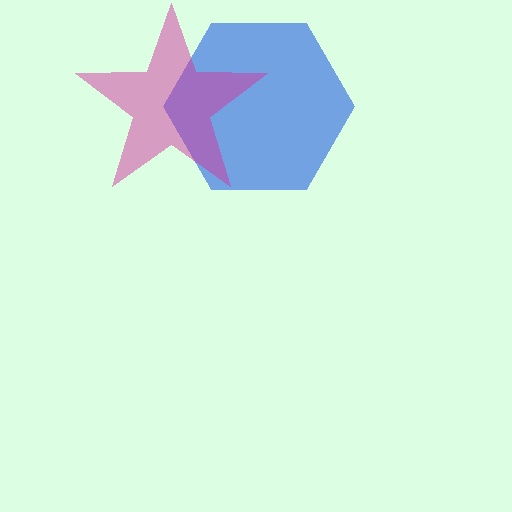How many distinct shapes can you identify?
There are 2 distinct shapes: a blue hexagon, a magenta star.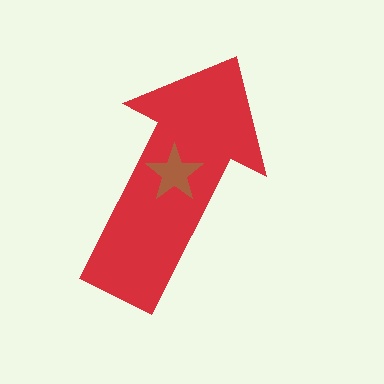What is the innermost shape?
The brown star.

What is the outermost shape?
The red arrow.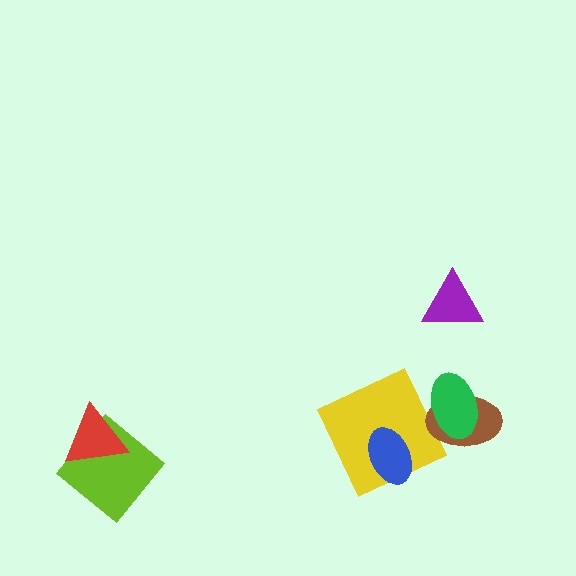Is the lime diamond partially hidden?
Yes, it is partially covered by another shape.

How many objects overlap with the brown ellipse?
1 object overlaps with the brown ellipse.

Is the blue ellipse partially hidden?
No, no other shape covers it.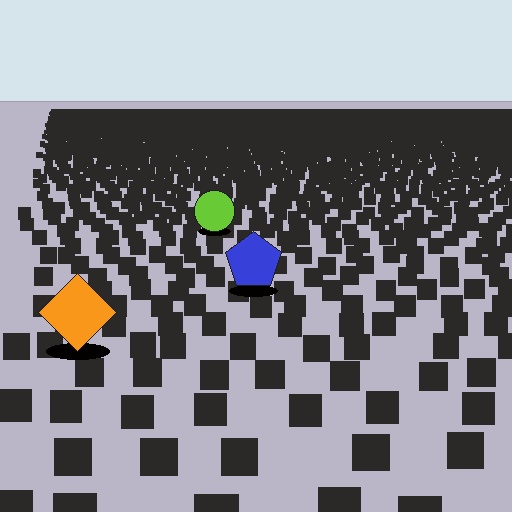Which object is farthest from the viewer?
The lime circle is farthest from the viewer. It appears smaller and the ground texture around it is denser.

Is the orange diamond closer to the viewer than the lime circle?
Yes. The orange diamond is closer — you can tell from the texture gradient: the ground texture is coarser near it.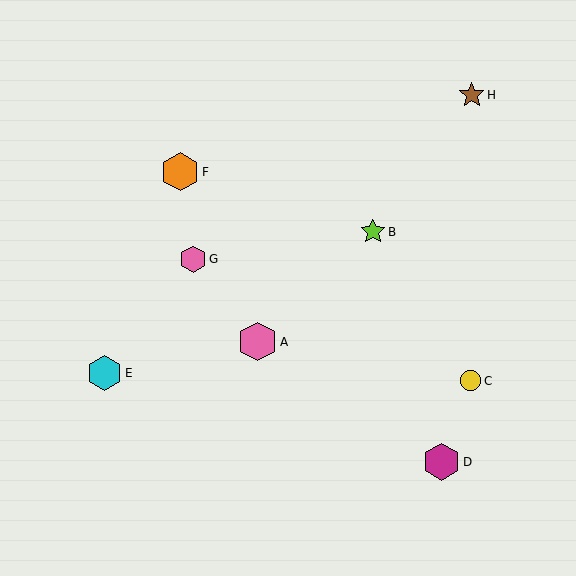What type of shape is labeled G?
Shape G is a pink hexagon.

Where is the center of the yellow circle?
The center of the yellow circle is at (471, 381).